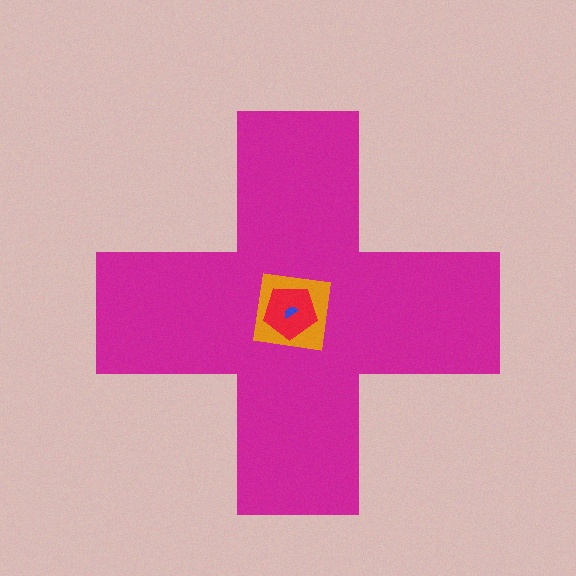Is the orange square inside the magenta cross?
Yes.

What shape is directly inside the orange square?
The red pentagon.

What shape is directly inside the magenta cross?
The orange square.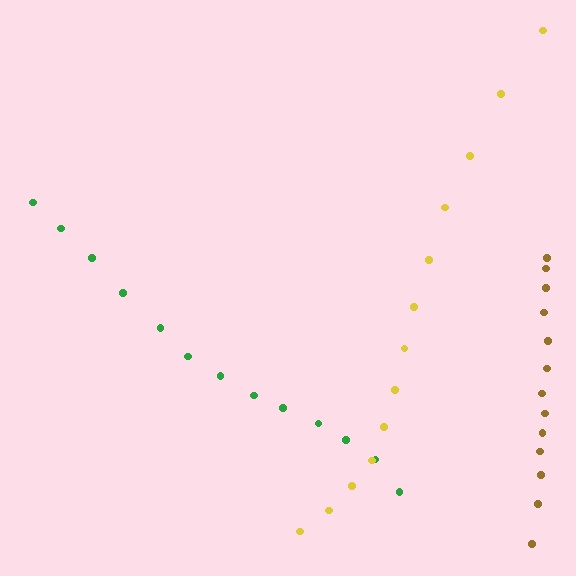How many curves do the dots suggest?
There are 3 distinct paths.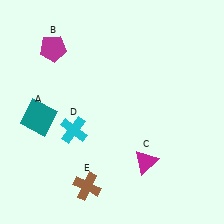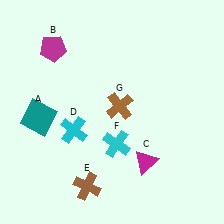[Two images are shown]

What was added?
A cyan cross (F), a brown cross (G) were added in Image 2.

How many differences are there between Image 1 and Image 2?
There are 2 differences between the two images.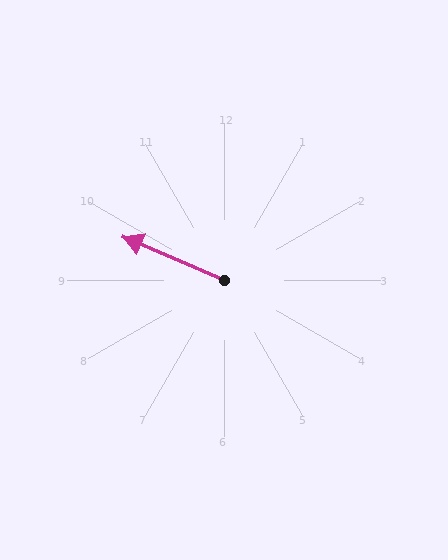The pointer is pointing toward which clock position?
Roughly 10 o'clock.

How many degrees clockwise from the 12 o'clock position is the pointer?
Approximately 293 degrees.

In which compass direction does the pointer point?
Northwest.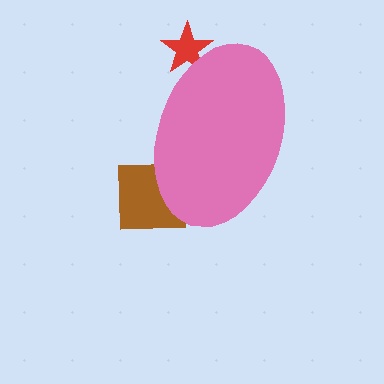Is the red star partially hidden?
Yes, the red star is partially hidden behind the pink ellipse.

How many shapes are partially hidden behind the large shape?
3 shapes are partially hidden.